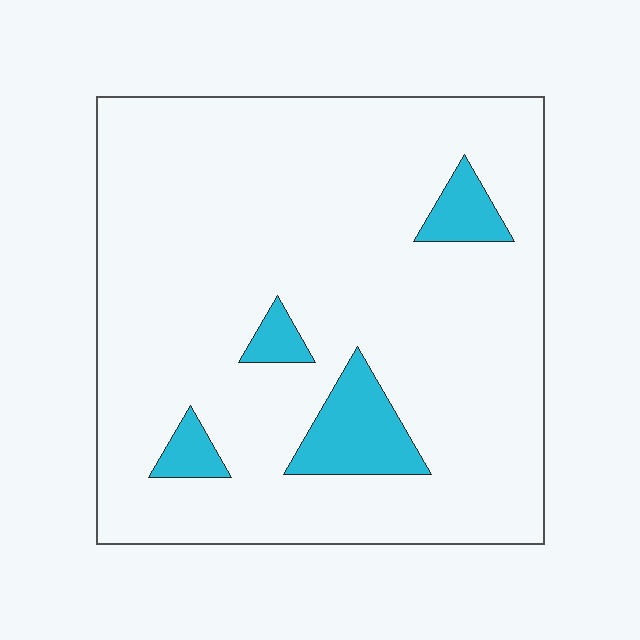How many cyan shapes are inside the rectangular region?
4.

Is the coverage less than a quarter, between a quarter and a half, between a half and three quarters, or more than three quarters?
Less than a quarter.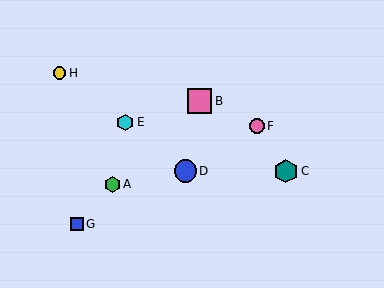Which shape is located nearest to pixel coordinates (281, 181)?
The teal hexagon (labeled C) at (286, 171) is nearest to that location.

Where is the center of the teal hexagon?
The center of the teal hexagon is at (286, 171).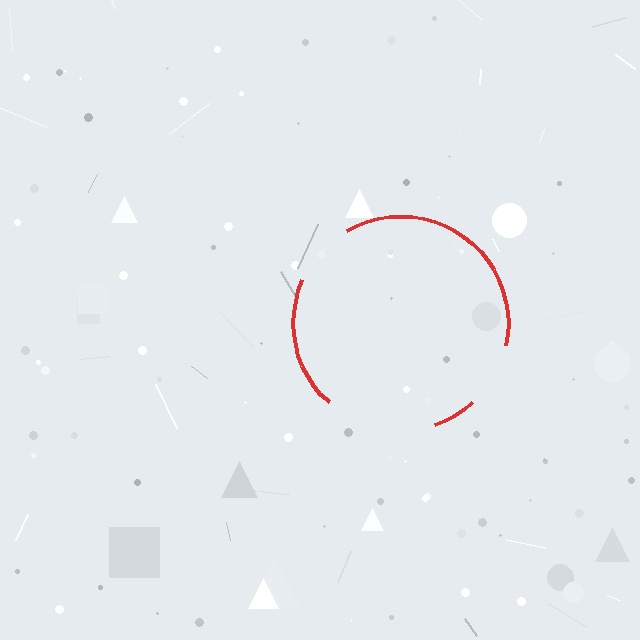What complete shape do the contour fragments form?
The contour fragments form a circle.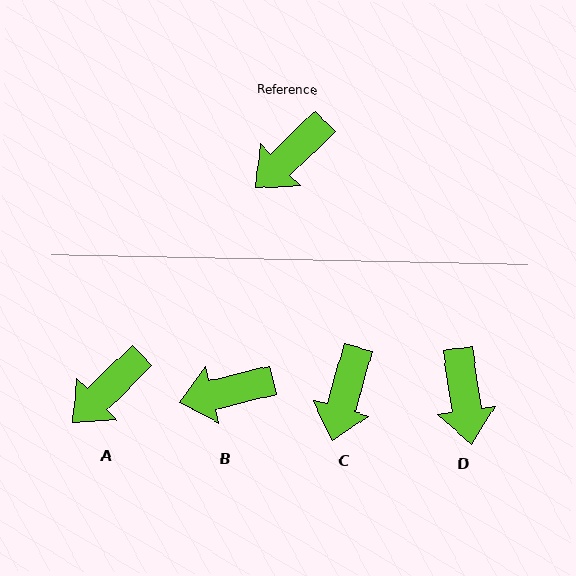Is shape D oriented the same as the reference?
No, it is off by about 54 degrees.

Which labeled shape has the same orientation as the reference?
A.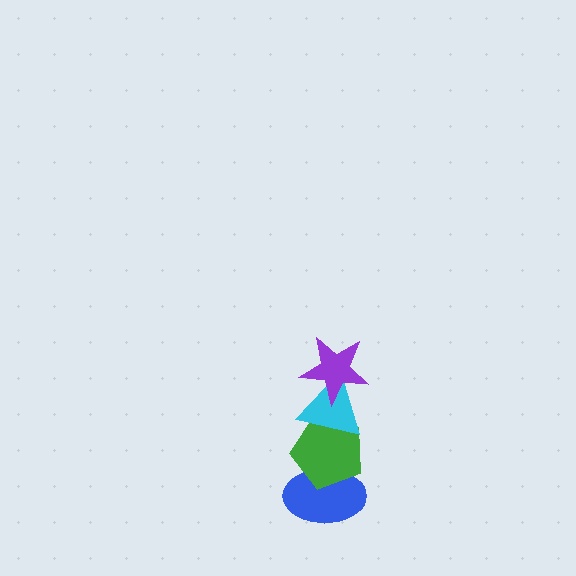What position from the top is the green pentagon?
The green pentagon is 3rd from the top.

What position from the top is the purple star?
The purple star is 1st from the top.